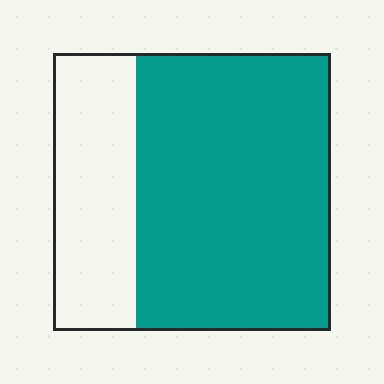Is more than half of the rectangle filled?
Yes.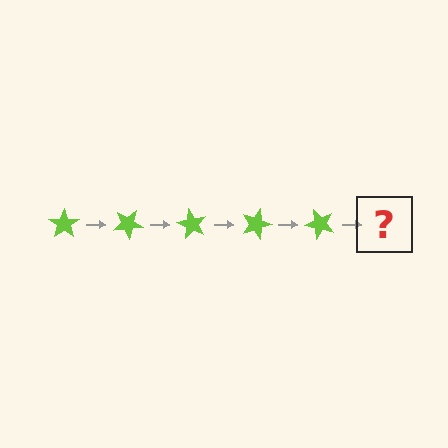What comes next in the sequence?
The next element should be a lime star rotated 150 degrees.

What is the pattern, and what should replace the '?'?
The pattern is that the star rotates 30 degrees each step. The '?' should be a lime star rotated 150 degrees.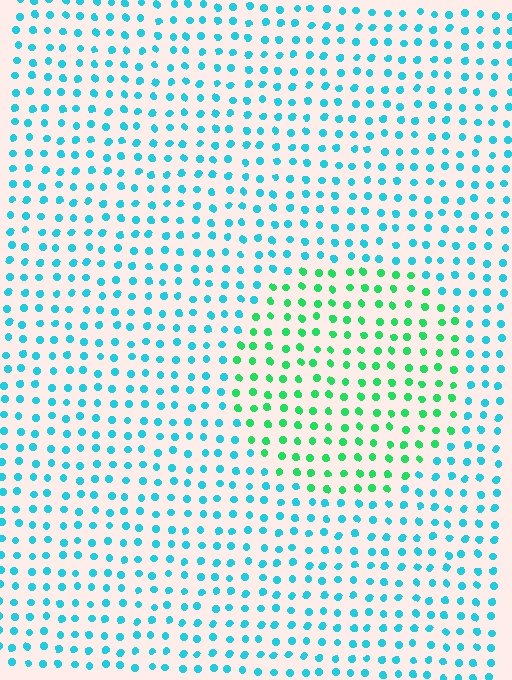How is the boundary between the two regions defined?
The boundary is defined purely by a slight shift in hue (about 46 degrees). Spacing, size, and orientation are identical on both sides.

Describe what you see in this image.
The image is filled with small cyan elements in a uniform arrangement. A circle-shaped region is visible where the elements are tinted to a slightly different hue, forming a subtle color boundary.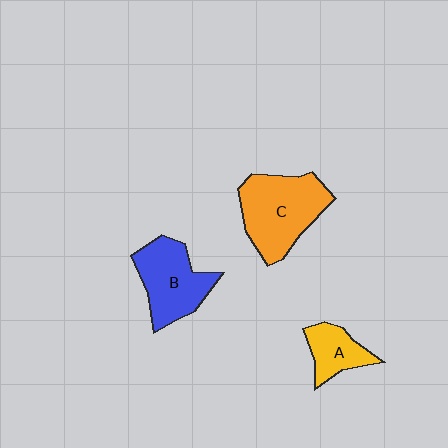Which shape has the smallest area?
Shape A (yellow).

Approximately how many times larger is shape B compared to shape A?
Approximately 1.8 times.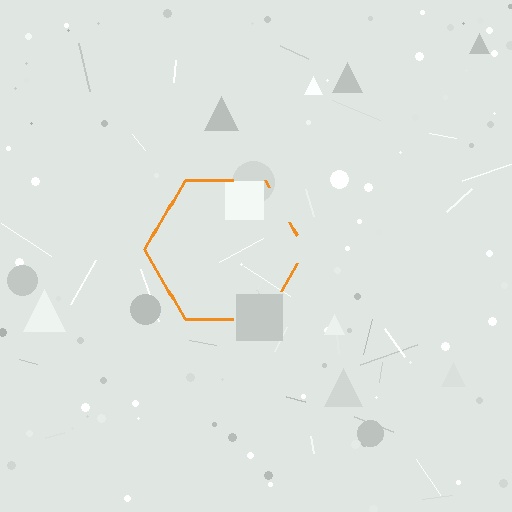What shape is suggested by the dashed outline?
The dashed outline suggests a hexagon.